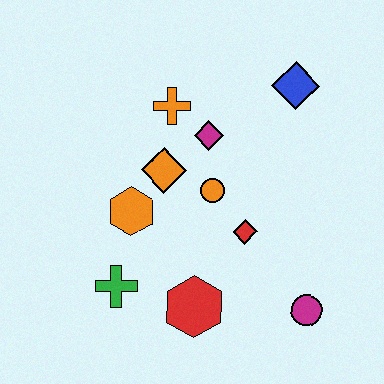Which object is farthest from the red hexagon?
The blue diamond is farthest from the red hexagon.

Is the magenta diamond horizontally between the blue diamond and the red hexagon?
Yes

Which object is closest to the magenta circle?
The red diamond is closest to the magenta circle.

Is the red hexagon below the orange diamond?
Yes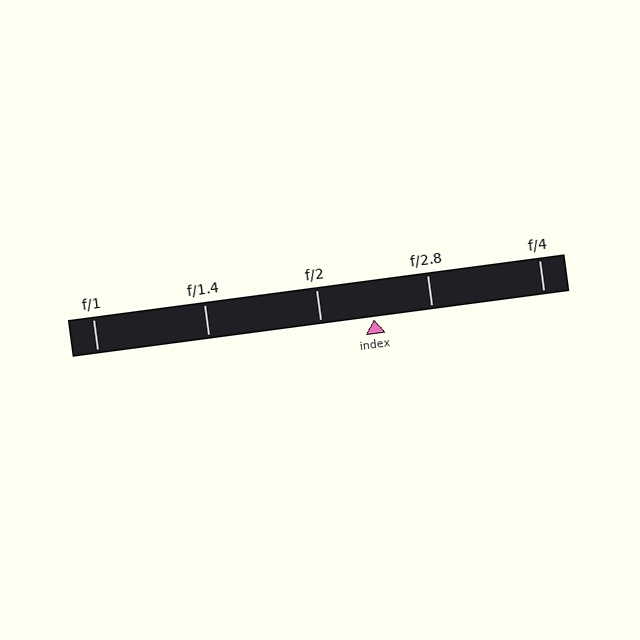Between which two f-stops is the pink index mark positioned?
The index mark is between f/2 and f/2.8.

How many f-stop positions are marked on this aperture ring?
There are 5 f-stop positions marked.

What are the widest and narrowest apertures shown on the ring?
The widest aperture shown is f/1 and the narrowest is f/4.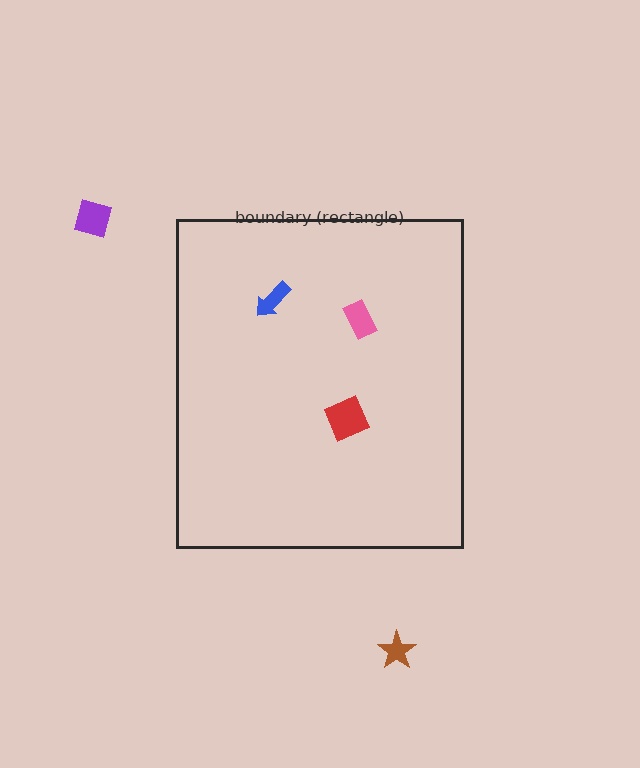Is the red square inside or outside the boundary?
Inside.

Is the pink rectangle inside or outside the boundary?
Inside.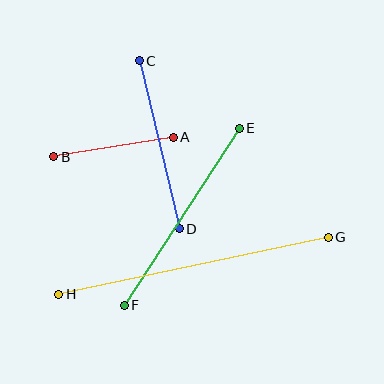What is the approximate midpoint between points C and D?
The midpoint is at approximately (159, 145) pixels.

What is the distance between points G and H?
The distance is approximately 275 pixels.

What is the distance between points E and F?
The distance is approximately 211 pixels.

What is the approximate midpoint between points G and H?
The midpoint is at approximately (193, 266) pixels.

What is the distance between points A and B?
The distance is approximately 121 pixels.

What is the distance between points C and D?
The distance is approximately 172 pixels.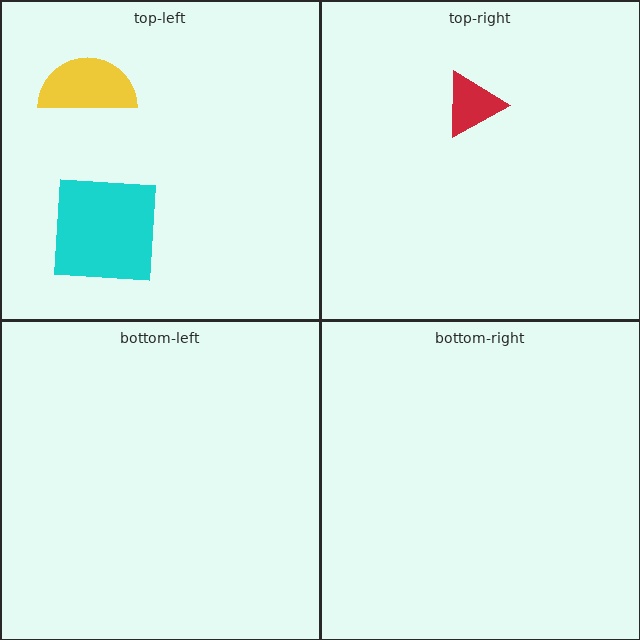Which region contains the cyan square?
The top-left region.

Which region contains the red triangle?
The top-right region.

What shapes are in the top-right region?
The red triangle.